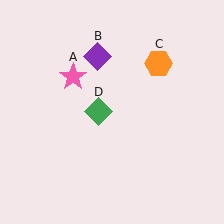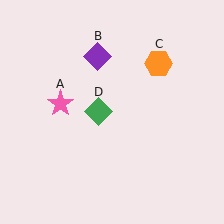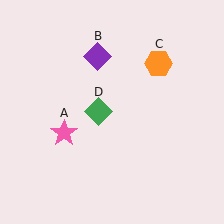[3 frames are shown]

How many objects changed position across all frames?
1 object changed position: pink star (object A).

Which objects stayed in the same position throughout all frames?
Purple diamond (object B) and orange hexagon (object C) and green diamond (object D) remained stationary.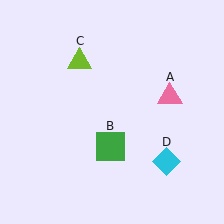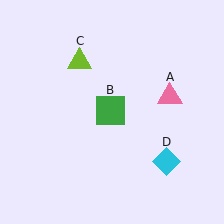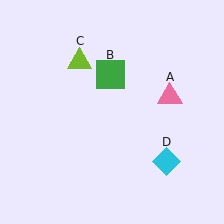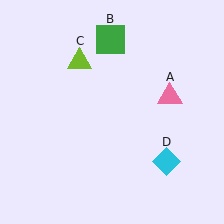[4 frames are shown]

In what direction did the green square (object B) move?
The green square (object B) moved up.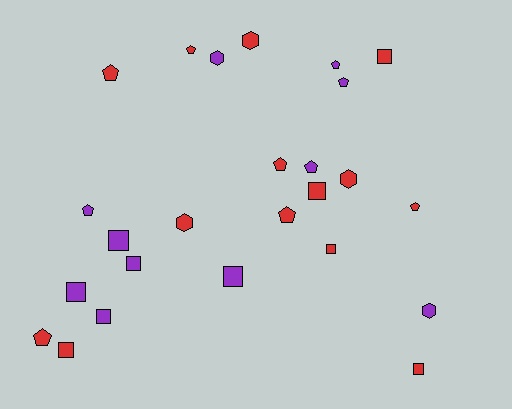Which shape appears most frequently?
Square, with 10 objects.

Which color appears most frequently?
Red, with 14 objects.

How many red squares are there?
There are 5 red squares.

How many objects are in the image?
There are 25 objects.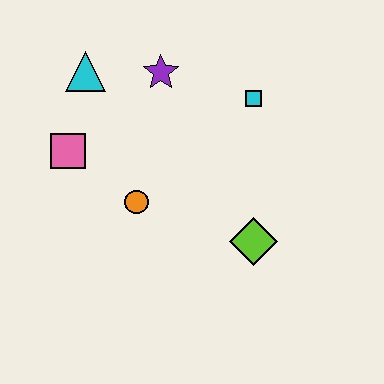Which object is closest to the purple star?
The cyan triangle is closest to the purple star.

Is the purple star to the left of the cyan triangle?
No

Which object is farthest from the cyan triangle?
The lime diamond is farthest from the cyan triangle.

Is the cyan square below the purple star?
Yes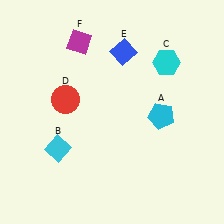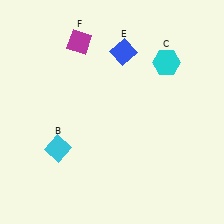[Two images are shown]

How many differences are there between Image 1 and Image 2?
There are 2 differences between the two images.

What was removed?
The red circle (D), the cyan pentagon (A) were removed in Image 2.